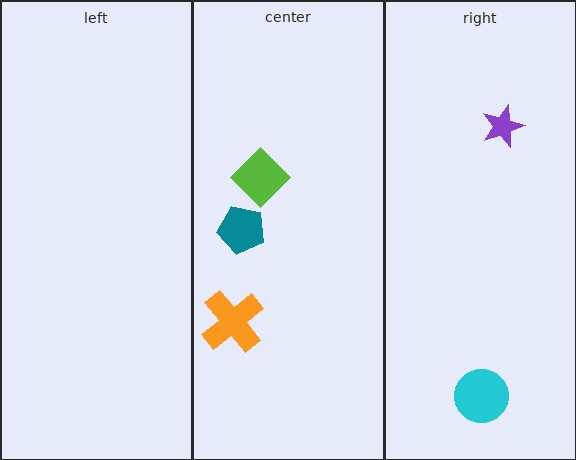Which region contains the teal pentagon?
The center region.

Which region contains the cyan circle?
The right region.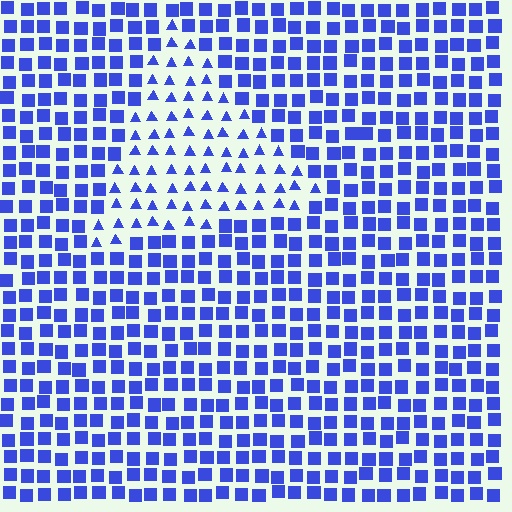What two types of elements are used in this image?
The image uses triangles inside the triangle region and squares outside it.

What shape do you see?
I see a triangle.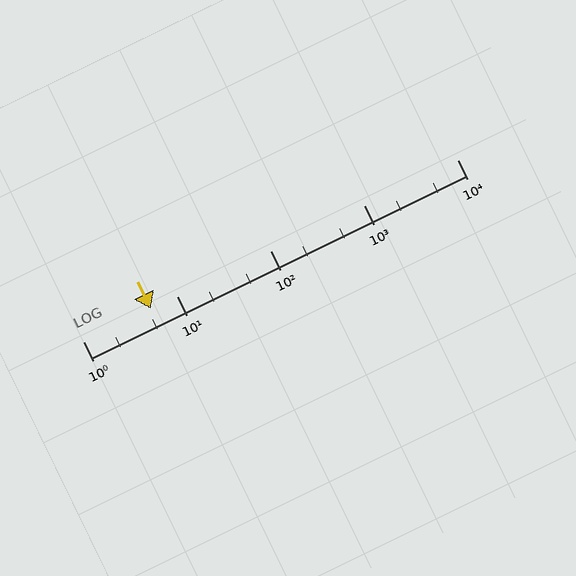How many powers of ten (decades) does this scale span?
The scale spans 4 decades, from 1 to 10000.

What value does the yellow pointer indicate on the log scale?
The pointer indicates approximately 5.3.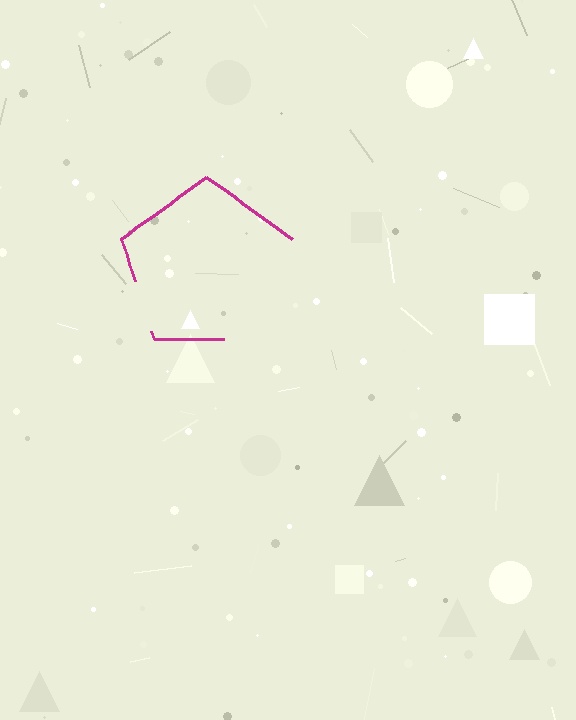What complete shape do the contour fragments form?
The contour fragments form a pentagon.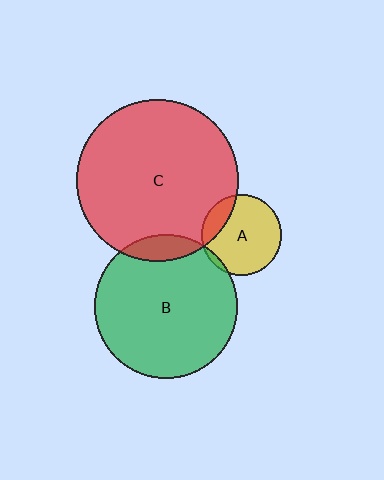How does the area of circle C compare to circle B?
Approximately 1.3 times.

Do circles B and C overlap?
Yes.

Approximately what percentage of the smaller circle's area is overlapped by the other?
Approximately 10%.